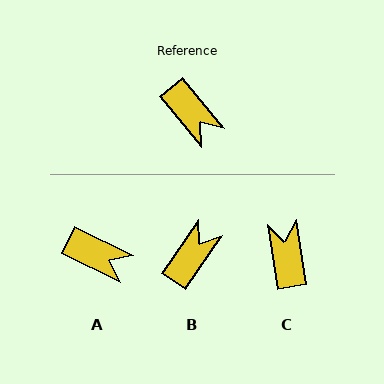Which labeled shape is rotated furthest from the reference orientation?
C, about 149 degrees away.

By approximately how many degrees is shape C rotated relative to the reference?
Approximately 149 degrees counter-clockwise.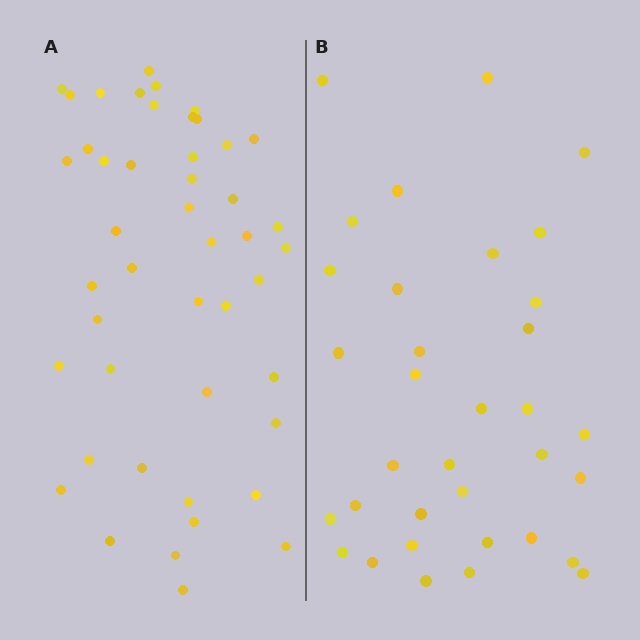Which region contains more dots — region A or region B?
Region A (the left region) has more dots.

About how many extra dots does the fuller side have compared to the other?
Region A has roughly 12 or so more dots than region B.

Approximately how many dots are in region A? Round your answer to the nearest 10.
About 50 dots. (The exact count is 46, which rounds to 50.)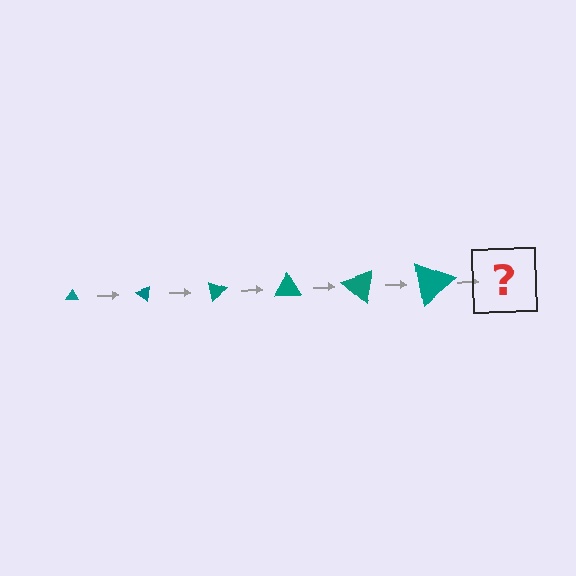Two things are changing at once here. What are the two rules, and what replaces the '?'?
The two rules are that the triangle grows larger each step and it rotates 40 degrees each step. The '?' should be a triangle, larger than the previous one and rotated 240 degrees from the start.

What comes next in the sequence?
The next element should be a triangle, larger than the previous one and rotated 240 degrees from the start.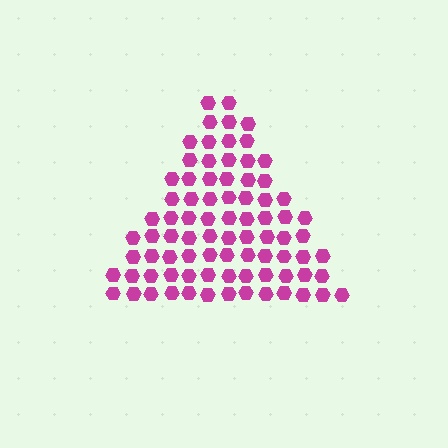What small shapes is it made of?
It is made of small hexagons.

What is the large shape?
The large shape is a triangle.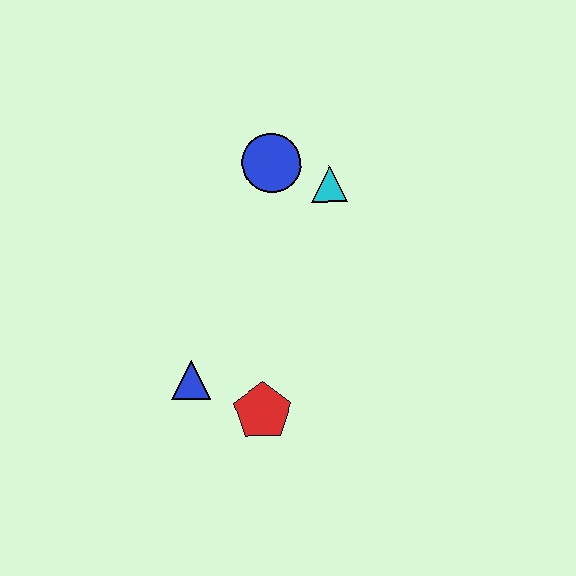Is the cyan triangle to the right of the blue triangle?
Yes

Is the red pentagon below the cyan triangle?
Yes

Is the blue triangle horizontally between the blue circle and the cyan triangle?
No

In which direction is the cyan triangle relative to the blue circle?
The cyan triangle is to the right of the blue circle.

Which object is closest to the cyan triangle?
The blue circle is closest to the cyan triangle.